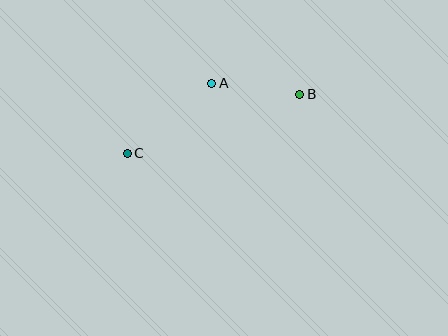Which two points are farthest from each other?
Points B and C are farthest from each other.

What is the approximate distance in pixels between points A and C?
The distance between A and C is approximately 110 pixels.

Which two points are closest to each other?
Points A and B are closest to each other.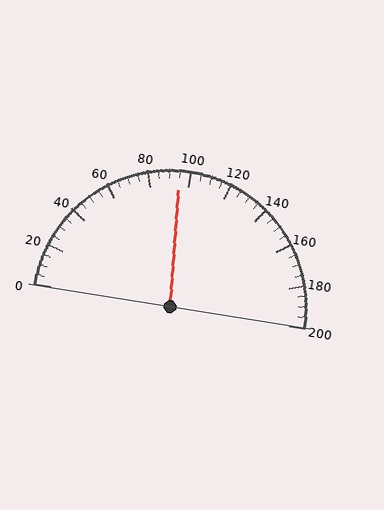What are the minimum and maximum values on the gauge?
The gauge ranges from 0 to 200.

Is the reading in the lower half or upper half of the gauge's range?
The reading is in the lower half of the range (0 to 200).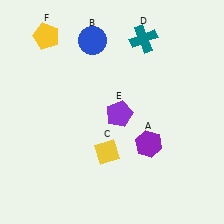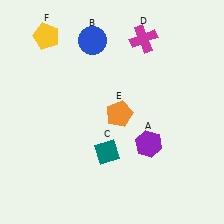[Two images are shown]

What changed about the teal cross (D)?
In Image 1, D is teal. In Image 2, it changed to magenta.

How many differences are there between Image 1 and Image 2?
There are 3 differences between the two images.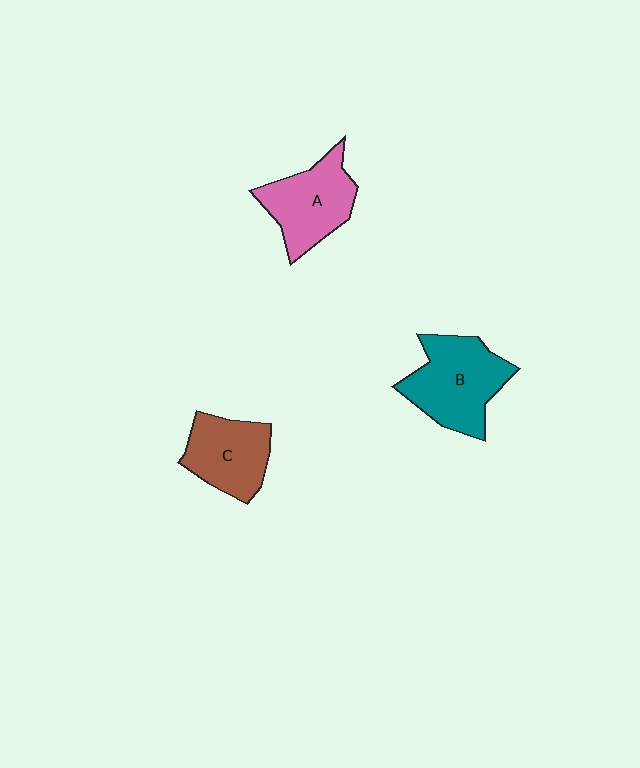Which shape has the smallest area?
Shape C (brown).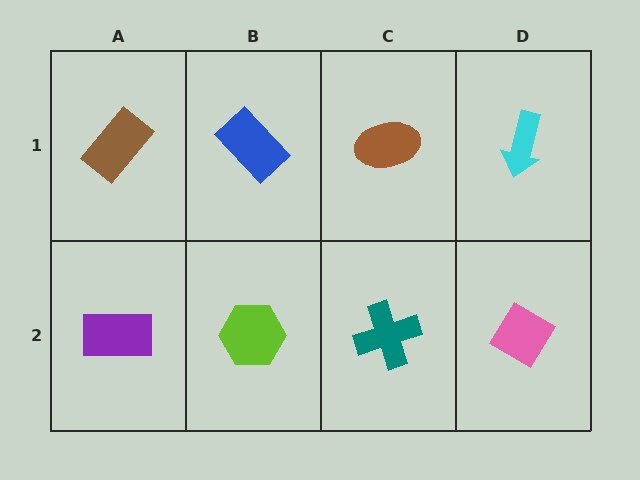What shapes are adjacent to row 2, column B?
A blue rectangle (row 1, column B), a purple rectangle (row 2, column A), a teal cross (row 2, column C).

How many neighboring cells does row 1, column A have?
2.